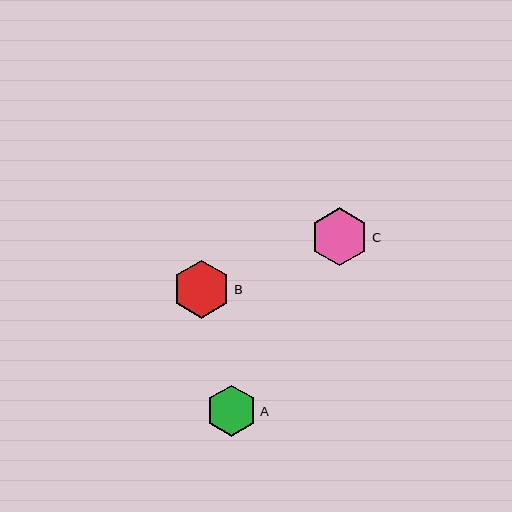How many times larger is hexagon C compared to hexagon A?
Hexagon C is approximately 1.1 times the size of hexagon A.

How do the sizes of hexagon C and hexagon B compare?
Hexagon C and hexagon B are approximately the same size.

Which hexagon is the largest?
Hexagon C is the largest with a size of approximately 58 pixels.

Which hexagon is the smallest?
Hexagon A is the smallest with a size of approximately 51 pixels.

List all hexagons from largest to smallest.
From largest to smallest: C, B, A.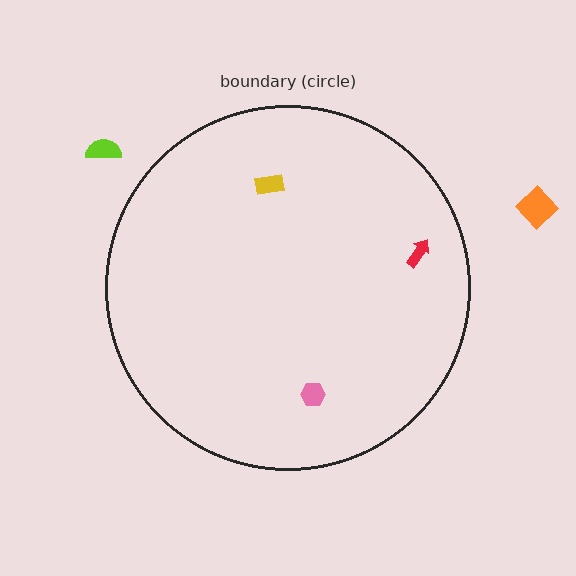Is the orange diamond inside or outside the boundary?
Outside.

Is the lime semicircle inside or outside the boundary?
Outside.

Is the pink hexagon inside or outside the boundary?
Inside.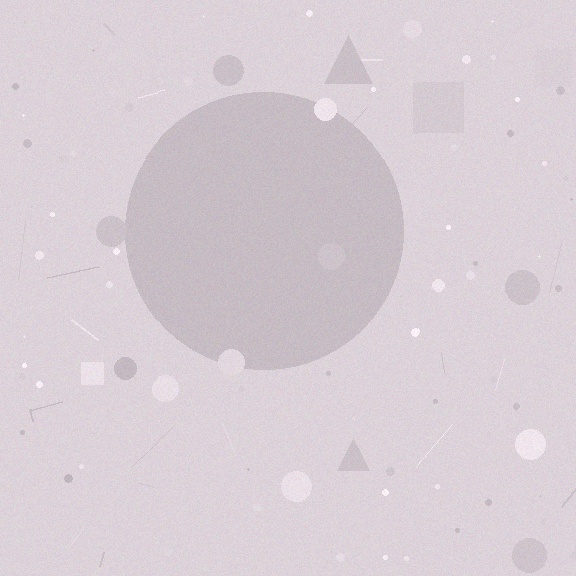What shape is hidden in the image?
A circle is hidden in the image.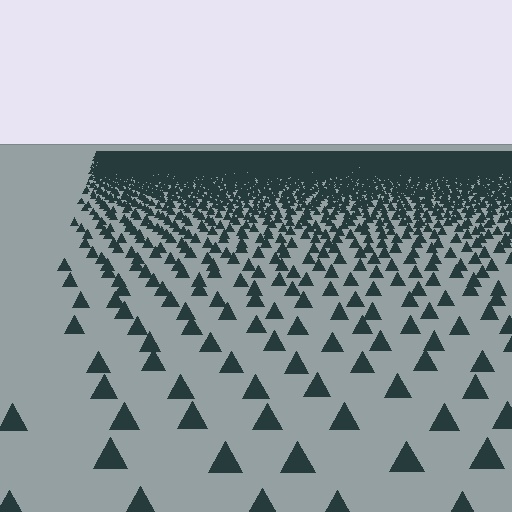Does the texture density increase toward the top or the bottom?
Density increases toward the top.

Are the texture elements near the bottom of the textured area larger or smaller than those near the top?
Larger. Near the bottom, elements are closer to the viewer and appear at a bigger on-screen size.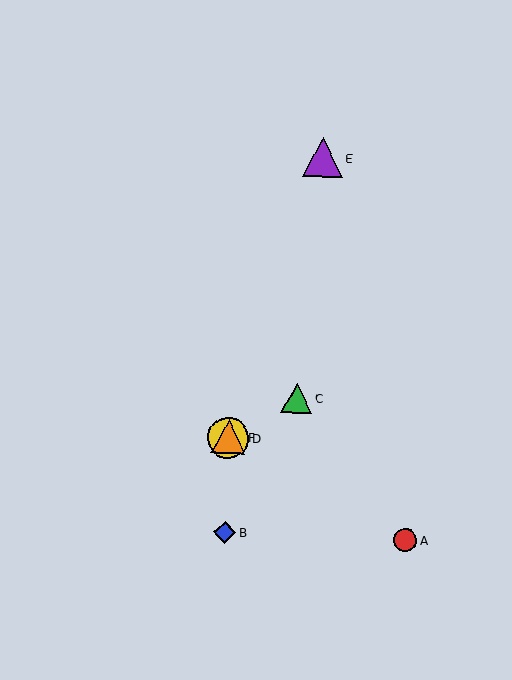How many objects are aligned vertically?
3 objects (B, D, F) are aligned vertically.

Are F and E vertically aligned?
No, F is at x≈228 and E is at x≈323.